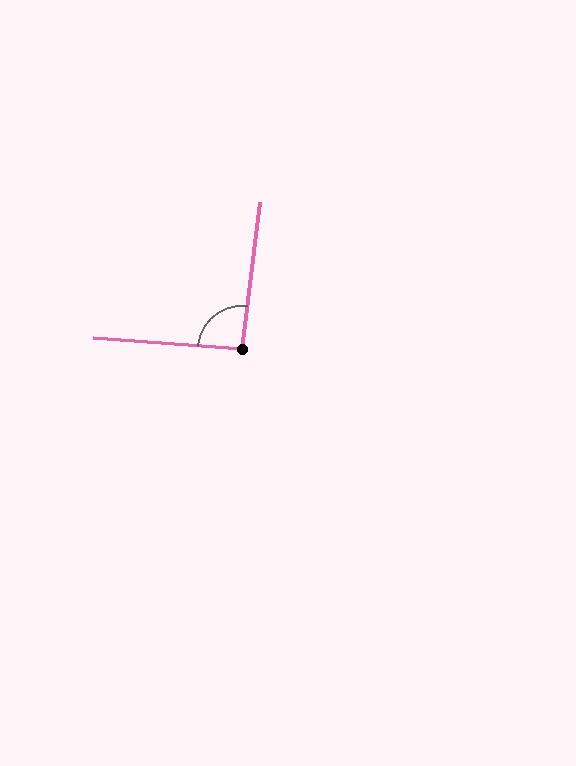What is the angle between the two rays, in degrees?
Approximately 93 degrees.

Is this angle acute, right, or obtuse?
It is approximately a right angle.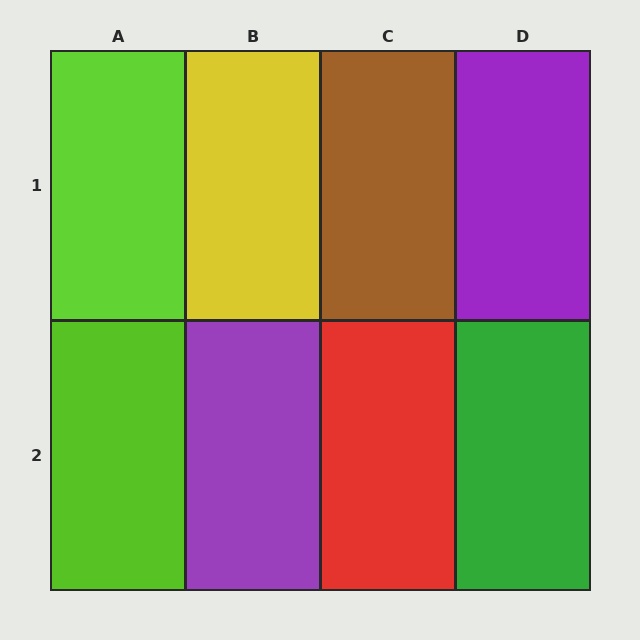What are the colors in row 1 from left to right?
Lime, yellow, brown, purple.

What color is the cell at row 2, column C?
Red.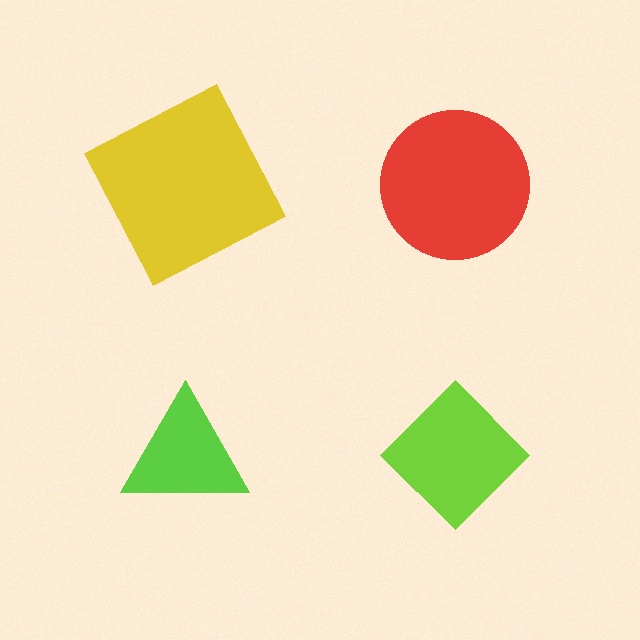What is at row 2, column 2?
A lime diamond.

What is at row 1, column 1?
A yellow square.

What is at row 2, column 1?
A lime triangle.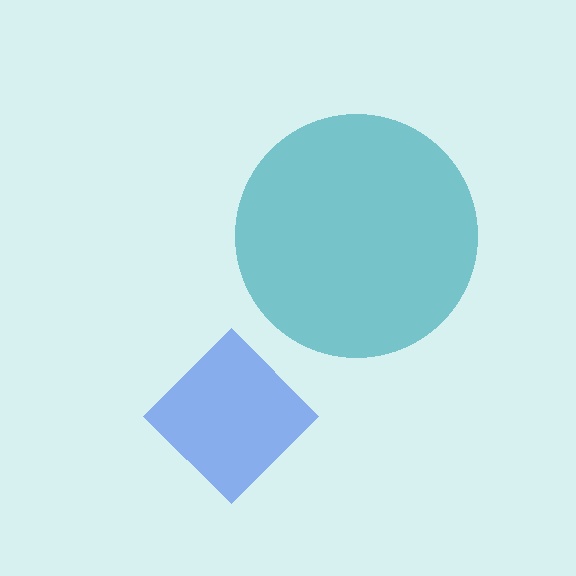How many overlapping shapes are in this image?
There are 2 overlapping shapes in the image.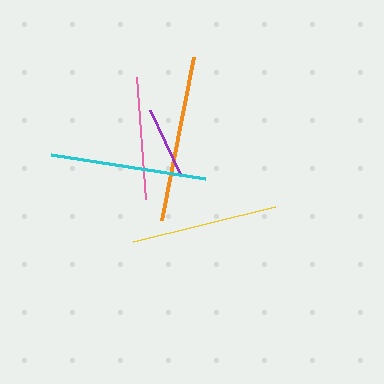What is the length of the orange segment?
The orange segment is approximately 167 pixels long.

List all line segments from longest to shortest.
From longest to shortest: orange, cyan, yellow, pink, purple.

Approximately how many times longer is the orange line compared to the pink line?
The orange line is approximately 1.4 times the length of the pink line.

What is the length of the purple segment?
The purple segment is approximately 70 pixels long.